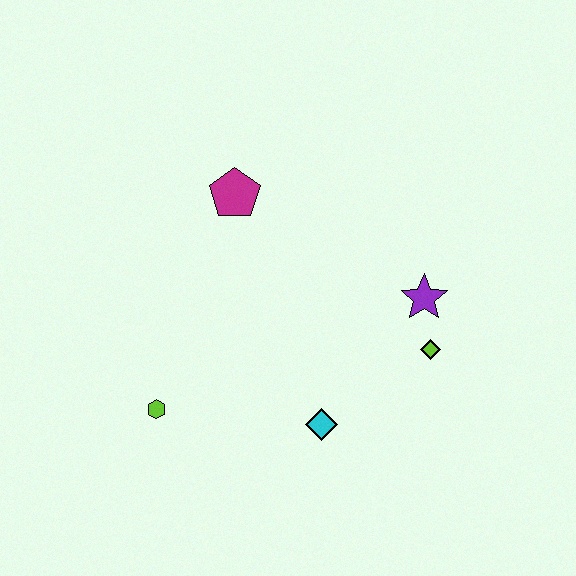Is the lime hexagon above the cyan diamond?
Yes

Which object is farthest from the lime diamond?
The lime hexagon is farthest from the lime diamond.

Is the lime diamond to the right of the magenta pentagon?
Yes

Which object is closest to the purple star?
The lime diamond is closest to the purple star.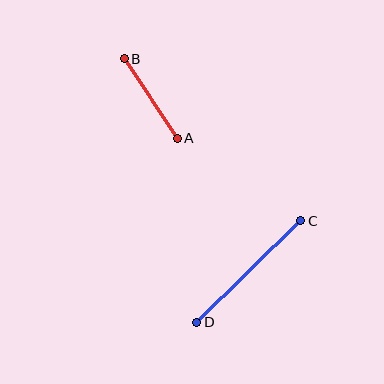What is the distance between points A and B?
The distance is approximately 95 pixels.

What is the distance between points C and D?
The distance is approximately 145 pixels.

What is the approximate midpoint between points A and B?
The midpoint is at approximately (151, 99) pixels.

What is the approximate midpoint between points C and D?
The midpoint is at approximately (249, 271) pixels.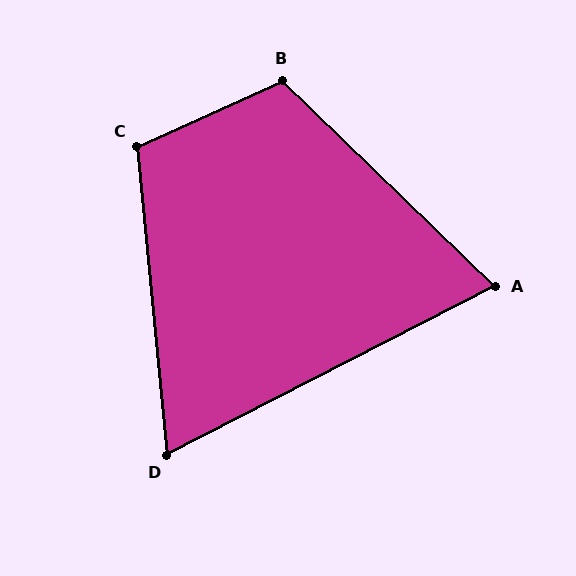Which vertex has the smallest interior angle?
D, at approximately 68 degrees.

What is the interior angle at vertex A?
Approximately 71 degrees (acute).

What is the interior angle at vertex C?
Approximately 109 degrees (obtuse).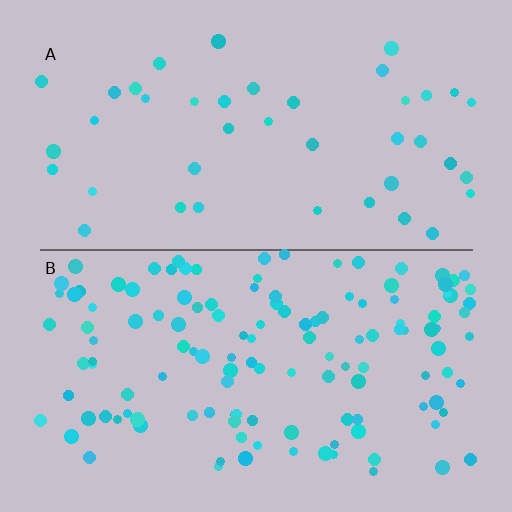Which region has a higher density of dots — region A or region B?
B (the bottom).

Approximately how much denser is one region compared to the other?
Approximately 3.1× — region B over region A.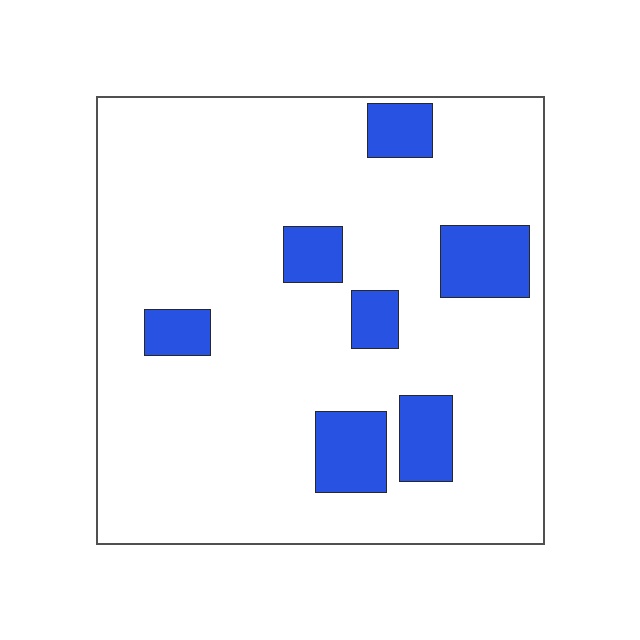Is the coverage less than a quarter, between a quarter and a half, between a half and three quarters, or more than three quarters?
Less than a quarter.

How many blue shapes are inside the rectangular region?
7.